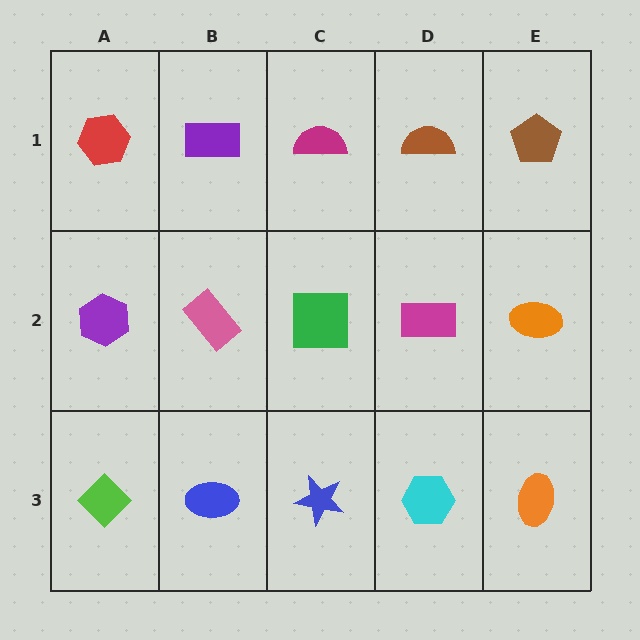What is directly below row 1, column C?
A green square.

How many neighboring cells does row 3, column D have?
3.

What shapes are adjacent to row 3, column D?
A magenta rectangle (row 2, column D), a blue star (row 3, column C), an orange ellipse (row 3, column E).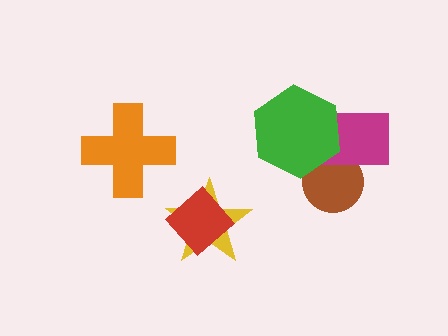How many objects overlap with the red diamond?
1 object overlaps with the red diamond.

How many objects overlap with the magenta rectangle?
2 objects overlap with the magenta rectangle.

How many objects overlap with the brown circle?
2 objects overlap with the brown circle.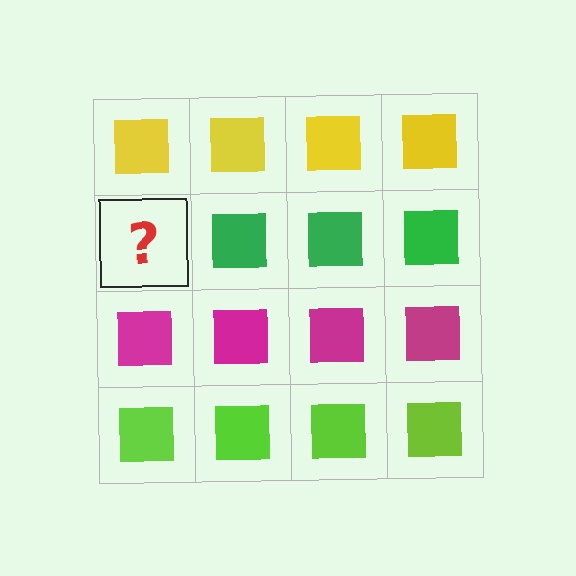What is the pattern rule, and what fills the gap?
The rule is that each row has a consistent color. The gap should be filled with a green square.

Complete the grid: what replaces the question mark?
The question mark should be replaced with a green square.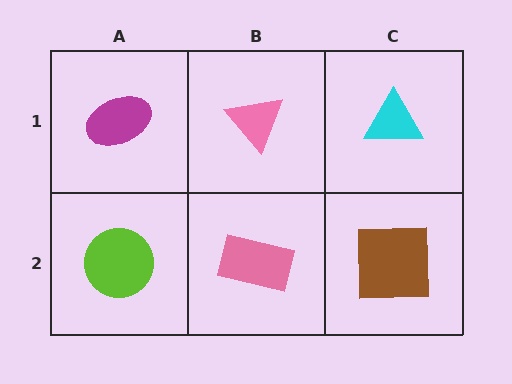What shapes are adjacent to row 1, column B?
A pink rectangle (row 2, column B), a magenta ellipse (row 1, column A), a cyan triangle (row 1, column C).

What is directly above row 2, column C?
A cyan triangle.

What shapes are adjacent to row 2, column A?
A magenta ellipse (row 1, column A), a pink rectangle (row 2, column B).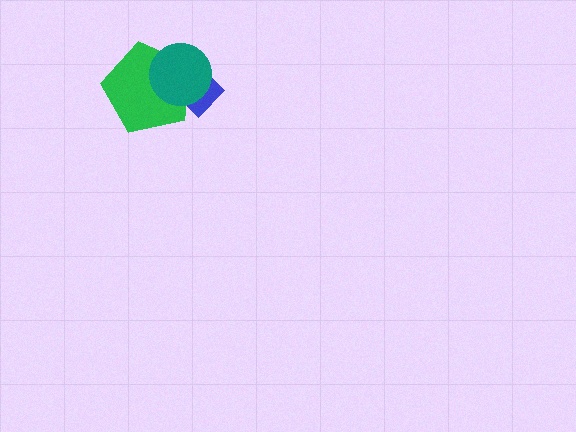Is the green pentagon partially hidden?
Yes, it is partially covered by another shape.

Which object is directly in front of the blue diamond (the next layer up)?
The green pentagon is directly in front of the blue diamond.